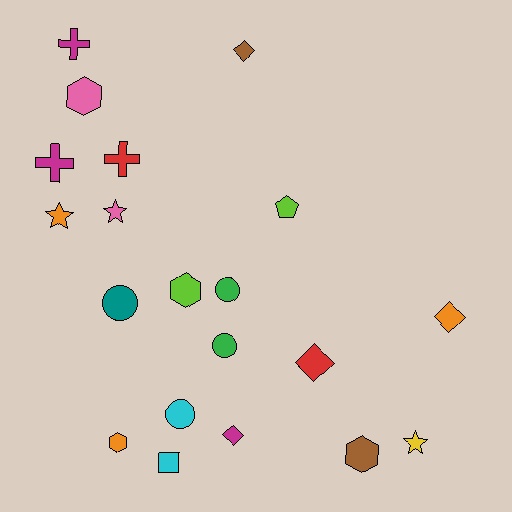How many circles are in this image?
There are 4 circles.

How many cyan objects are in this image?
There are 2 cyan objects.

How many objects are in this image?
There are 20 objects.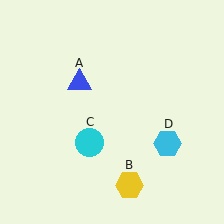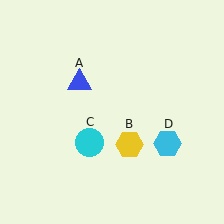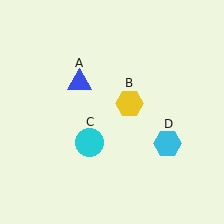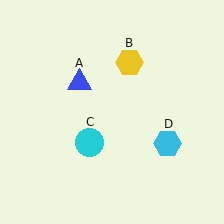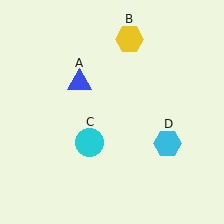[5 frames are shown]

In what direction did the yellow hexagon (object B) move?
The yellow hexagon (object B) moved up.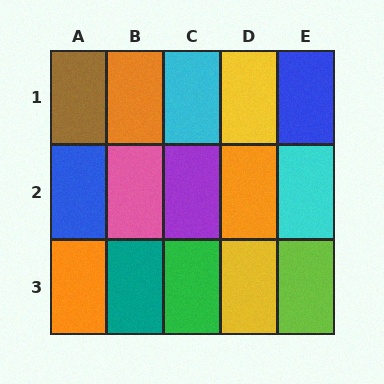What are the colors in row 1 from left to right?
Brown, orange, cyan, yellow, blue.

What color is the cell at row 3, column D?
Yellow.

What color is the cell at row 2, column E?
Cyan.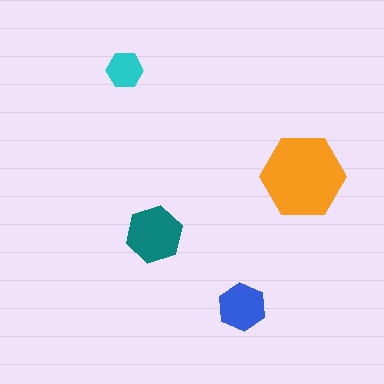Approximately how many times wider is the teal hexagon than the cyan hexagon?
About 1.5 times wider.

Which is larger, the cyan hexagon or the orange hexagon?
The orange one.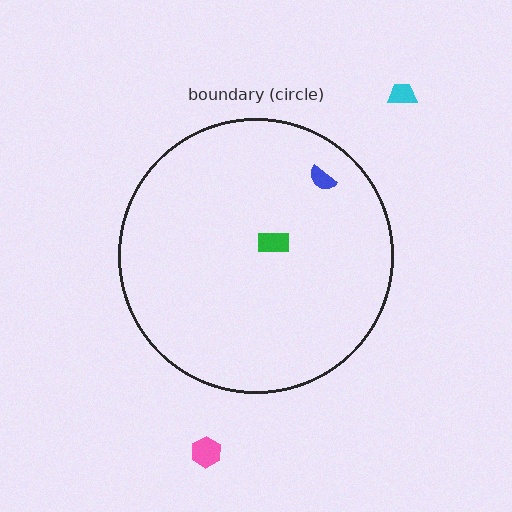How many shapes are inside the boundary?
2 inside, 2 outside.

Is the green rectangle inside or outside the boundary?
Inside.